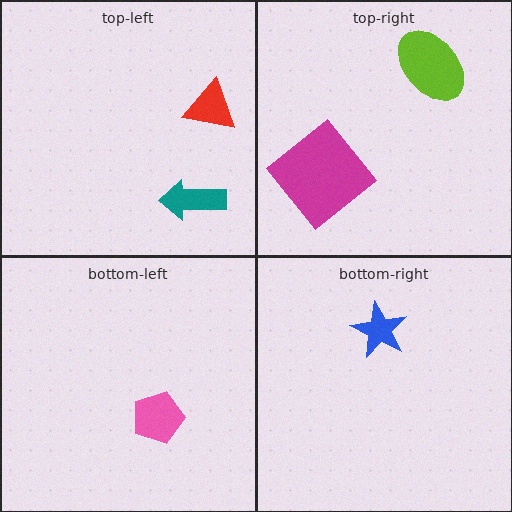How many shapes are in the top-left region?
2.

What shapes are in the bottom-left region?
The pink pentagon.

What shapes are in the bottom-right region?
The blue star.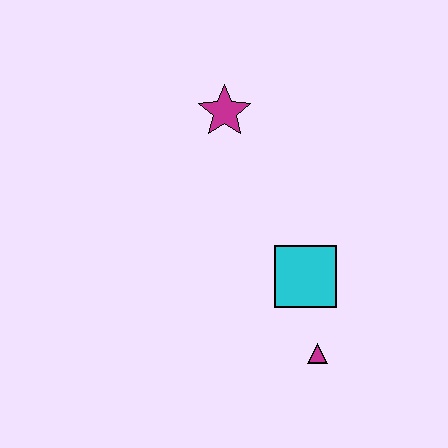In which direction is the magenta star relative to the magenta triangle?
The magenta star is above the magenta triangle.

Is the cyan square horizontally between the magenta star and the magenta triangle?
Yes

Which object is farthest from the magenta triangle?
The magenta star is farthest from the magenta triangle.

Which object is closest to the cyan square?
The magenta triangle is closest to the cyan square.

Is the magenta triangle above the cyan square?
No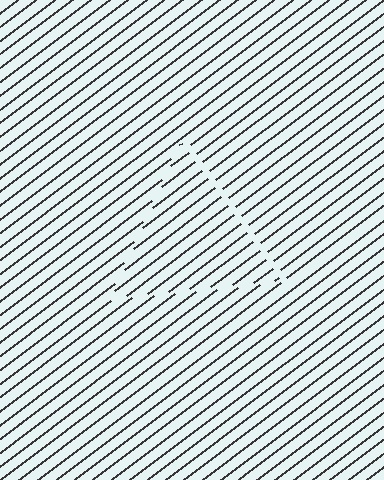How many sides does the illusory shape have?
3 sides — the line-ends trace a triangle.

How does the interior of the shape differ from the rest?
The interior of the shape contains the same grating, shifted by half a period — the contour is defined by the phase discontinuity where line-ends from the inner and outer gratings abut.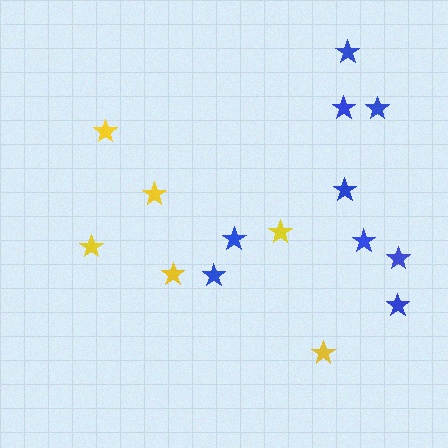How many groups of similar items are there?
There are 2 groups: one group of yellow stars (6) and one group of blue stars (9).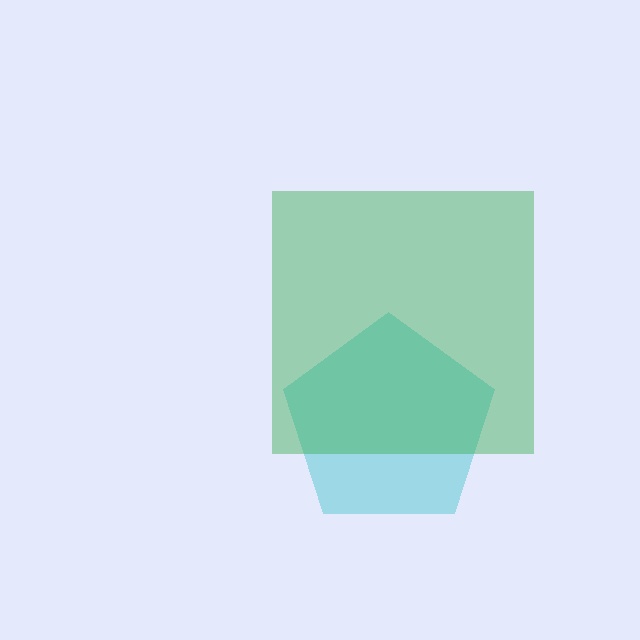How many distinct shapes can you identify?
There are 2 distinct shapes: a cyan pentagon, a green square.